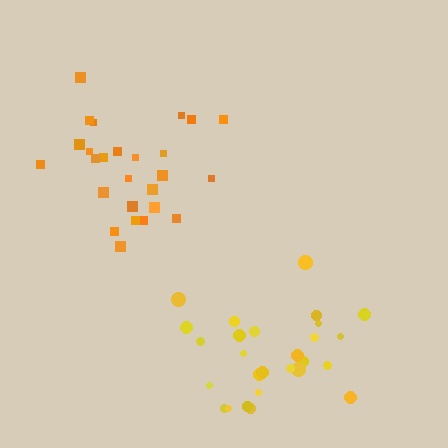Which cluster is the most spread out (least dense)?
Yellow.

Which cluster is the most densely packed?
Orange.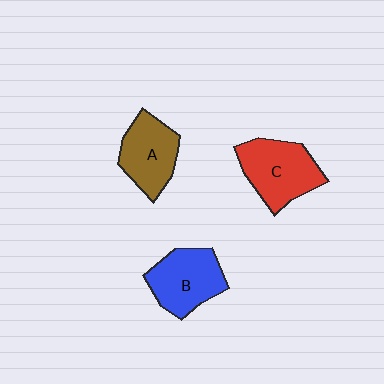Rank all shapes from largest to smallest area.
From largest to smallest: C (red), B (blue), A (brown).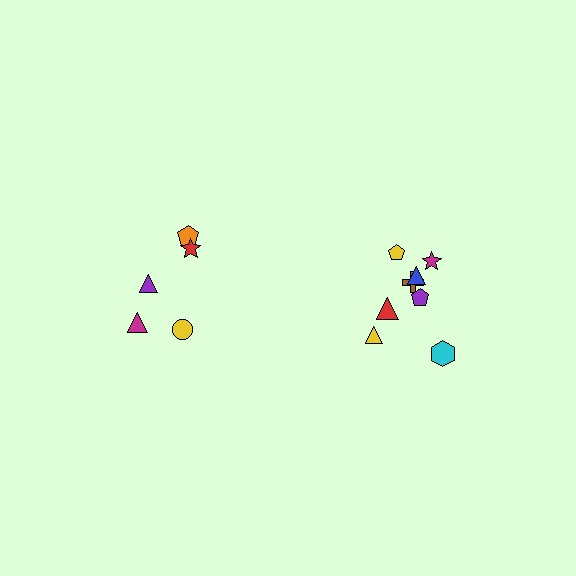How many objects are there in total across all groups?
There are 13 objects.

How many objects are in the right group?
There are 8 objects.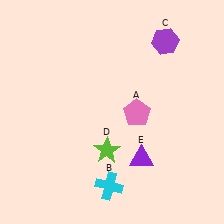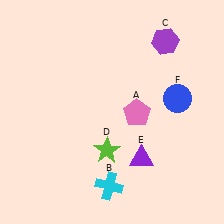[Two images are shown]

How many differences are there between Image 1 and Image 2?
There is 1 difference between the two images.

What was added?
A blue circle (F) was added in Image 2.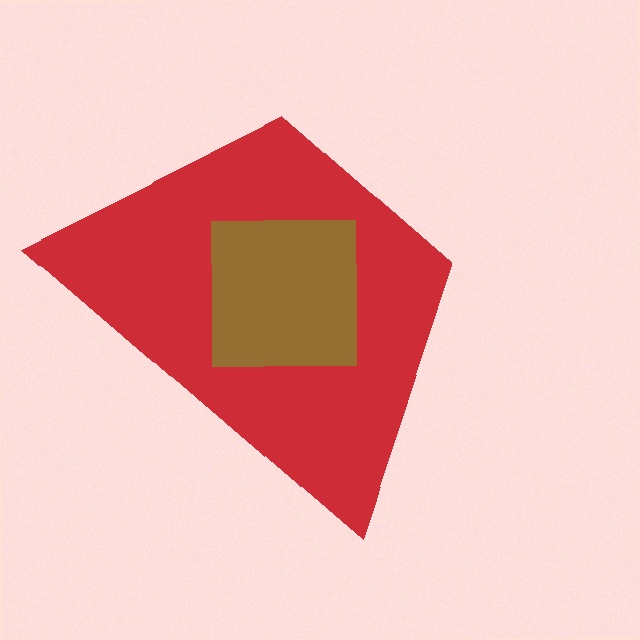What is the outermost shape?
The red trapezoid.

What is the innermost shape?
The brown square.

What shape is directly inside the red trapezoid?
The brown square.